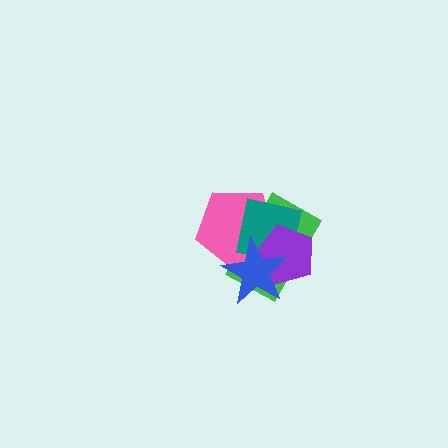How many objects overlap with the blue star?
4 objects overlap with the blue star.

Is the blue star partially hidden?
No, no other shape covers it.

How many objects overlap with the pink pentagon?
4 objects overlap with the pink pentagon.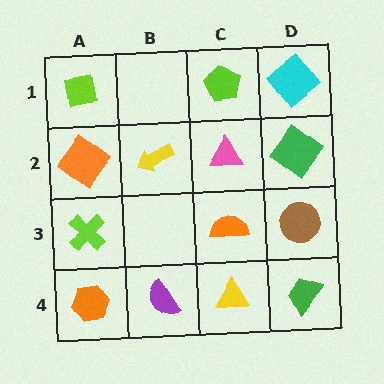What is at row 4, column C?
A yellow triangle.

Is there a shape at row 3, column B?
No, that cell is empty.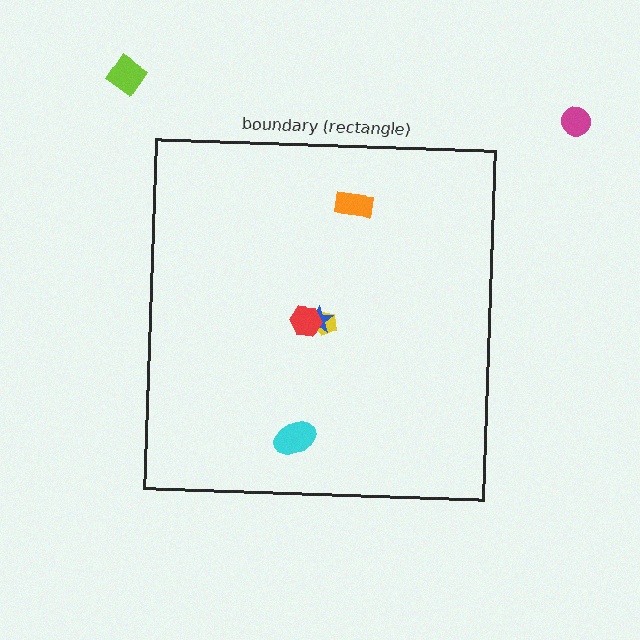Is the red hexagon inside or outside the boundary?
Inside.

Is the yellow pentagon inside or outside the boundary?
Inside.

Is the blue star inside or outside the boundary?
Inside.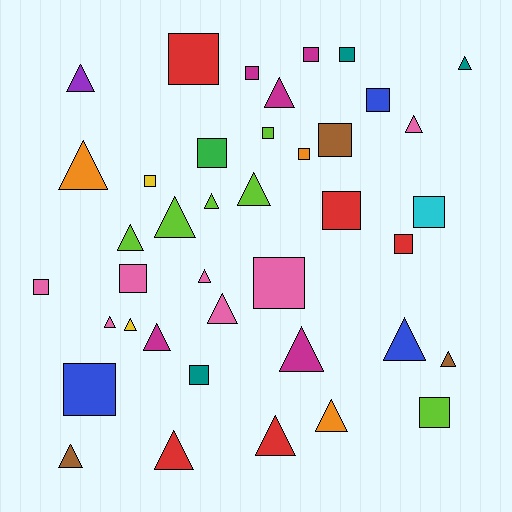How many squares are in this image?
There are 19 squares.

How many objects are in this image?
There are 40 objects.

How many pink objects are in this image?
There are 7 pink objects.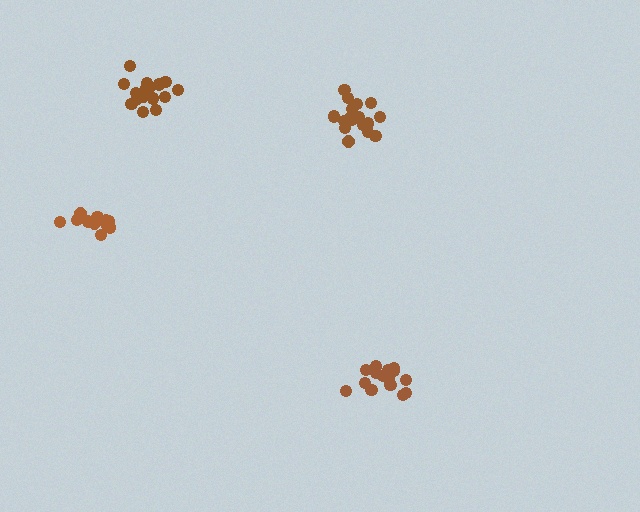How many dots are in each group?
Group 1: 16 dots, Group 2: 12 dots, Group 3: 18 dots, Group 4: 18 dots (64 total).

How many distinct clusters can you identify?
There are 4 distinct clusters.